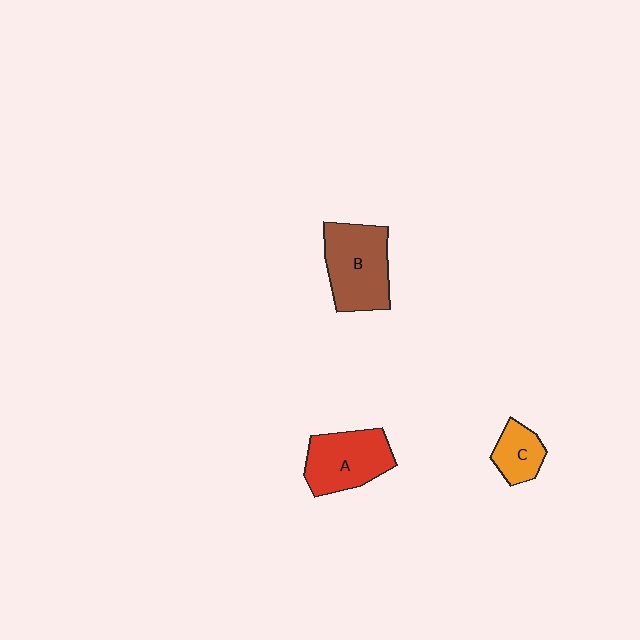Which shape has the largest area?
Shape B (brown).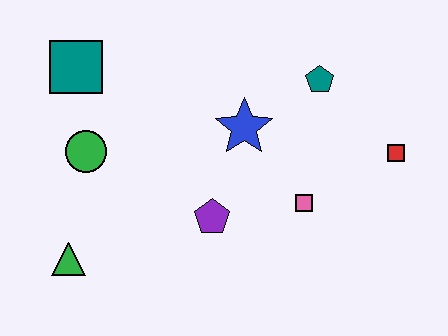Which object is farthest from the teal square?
The red square is farthest from the teal square.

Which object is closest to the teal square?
The green circle is closest to the teal square.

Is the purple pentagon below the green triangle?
No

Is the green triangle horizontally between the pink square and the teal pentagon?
No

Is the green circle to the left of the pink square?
Yes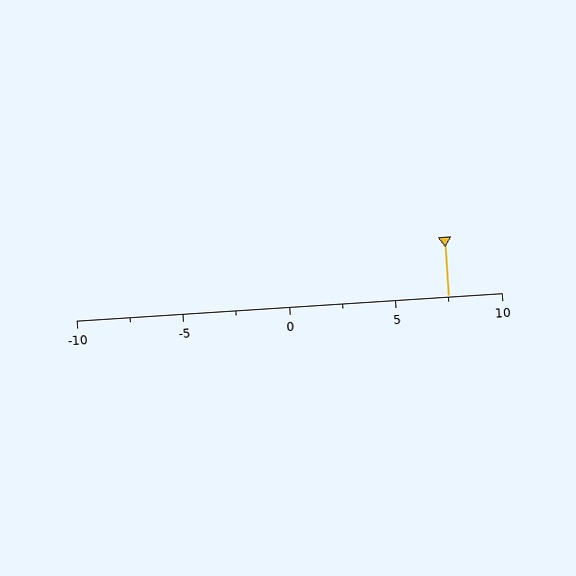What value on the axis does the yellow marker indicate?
The marker indicates approximately 7.5.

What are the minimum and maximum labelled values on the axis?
The axis runs from -10 to 10.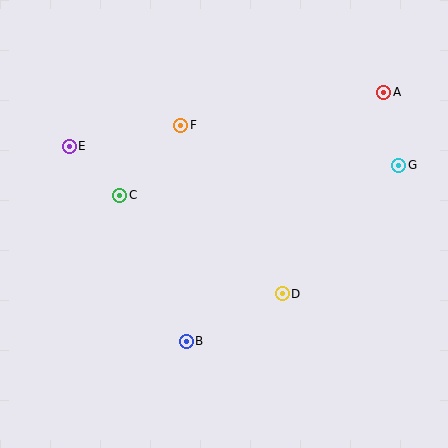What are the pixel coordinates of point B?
Point B is at (186, 341).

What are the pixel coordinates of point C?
Point C is at (120, 195).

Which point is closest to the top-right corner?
Point A is closest to the top-right corner.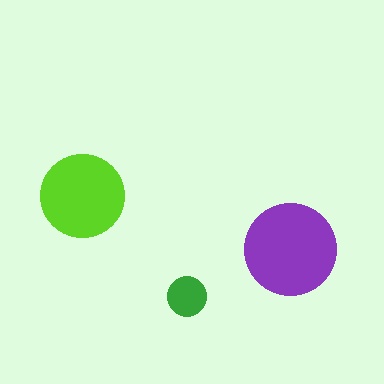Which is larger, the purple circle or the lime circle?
The purple one.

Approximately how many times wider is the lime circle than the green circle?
About 2 times wider.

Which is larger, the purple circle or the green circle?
The purple one.